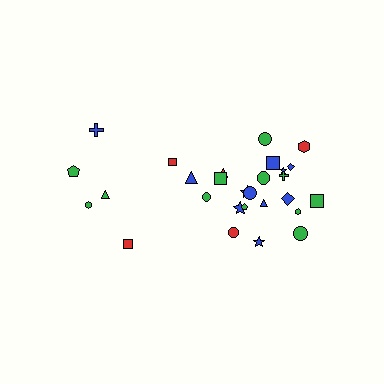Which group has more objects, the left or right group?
The right group.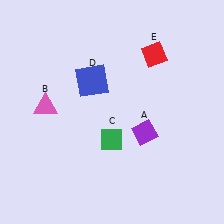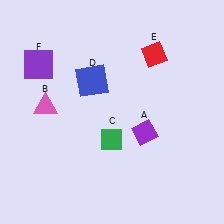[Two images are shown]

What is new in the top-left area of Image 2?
A purple square (F) was added in the top-left area of Image 2.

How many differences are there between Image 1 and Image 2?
There is 1 difference between the two images.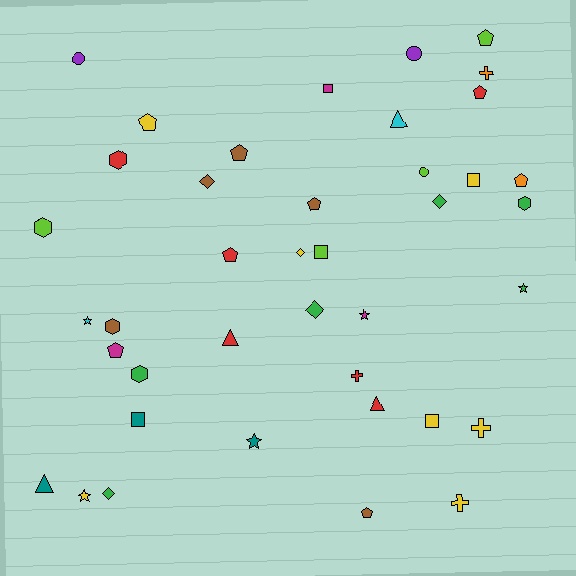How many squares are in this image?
There are 5 squares.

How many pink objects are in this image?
There are no pink objects.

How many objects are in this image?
There are 40 objects.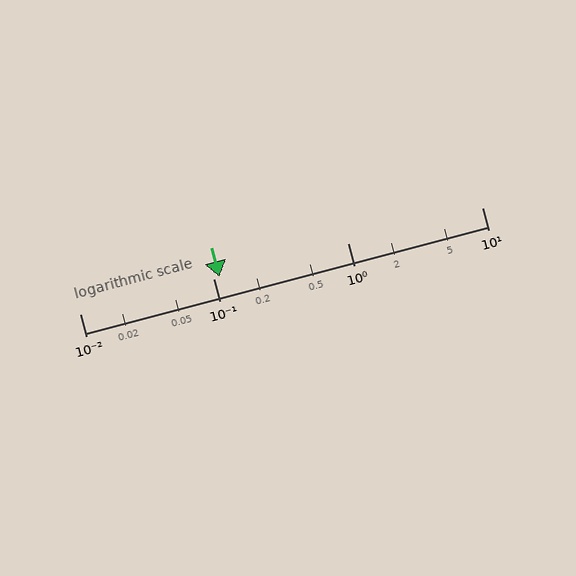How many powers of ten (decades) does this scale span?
The scale spans 3 decades, from 0.01 to 10.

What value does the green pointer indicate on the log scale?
The pointer indicates approximately 0.11.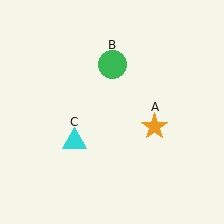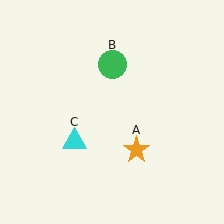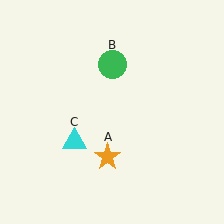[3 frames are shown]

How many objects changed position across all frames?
1 object changed position: orange star (object A).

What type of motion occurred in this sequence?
The orange star (object A) rotated clockwise around the center of the scene.